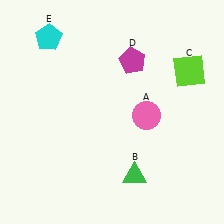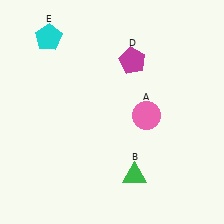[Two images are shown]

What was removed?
The lime square (C) was removed in Image 2.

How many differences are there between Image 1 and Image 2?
There is 1 difference between the two images.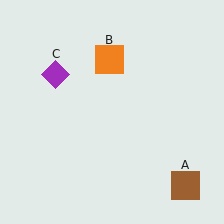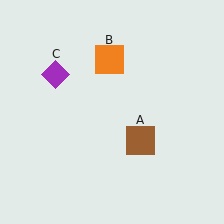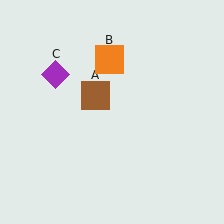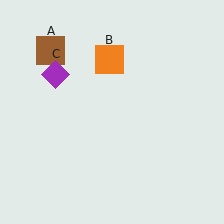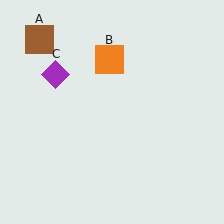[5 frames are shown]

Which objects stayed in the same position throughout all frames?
Orange square (object B) and purple diamond (object C) remained stationary.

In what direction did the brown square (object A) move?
The brown square (object A) moved up and to the left.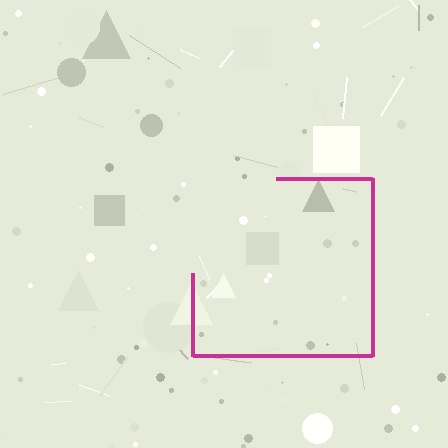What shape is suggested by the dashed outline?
The dashed outline suggests a square.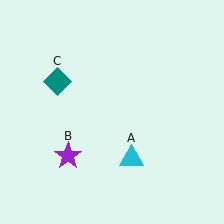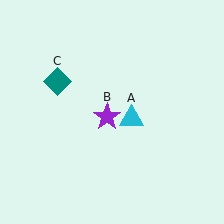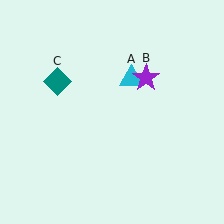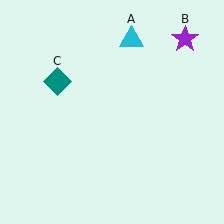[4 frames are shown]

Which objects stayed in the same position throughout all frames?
Teal diamond (object C) remained stationary.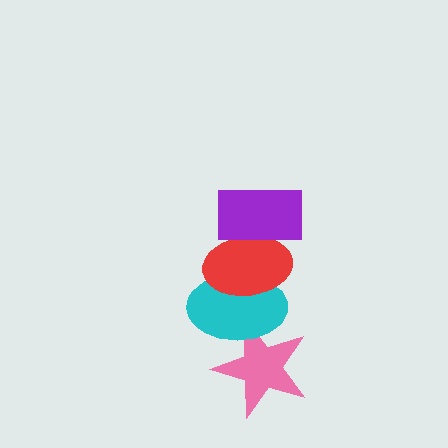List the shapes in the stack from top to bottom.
From top to bottom: the purple rectangle, the red ellipse, the cyan ellipse, the pink star.